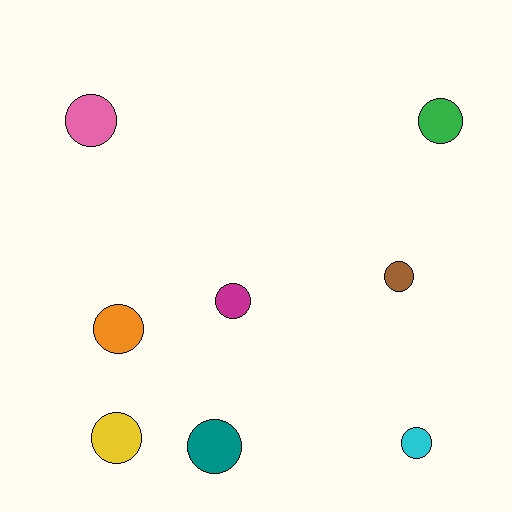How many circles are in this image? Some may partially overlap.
There are 8 circles.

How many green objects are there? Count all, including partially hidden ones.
There is 1 green object.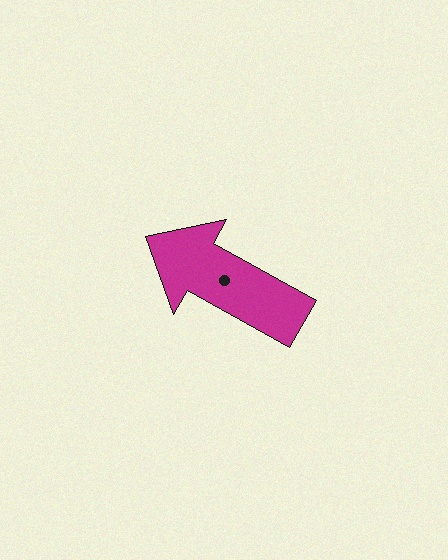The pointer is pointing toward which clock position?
Roughly 10 o'clock.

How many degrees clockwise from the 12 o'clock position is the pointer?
Approximately 299 degrees.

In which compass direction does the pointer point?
Northwest.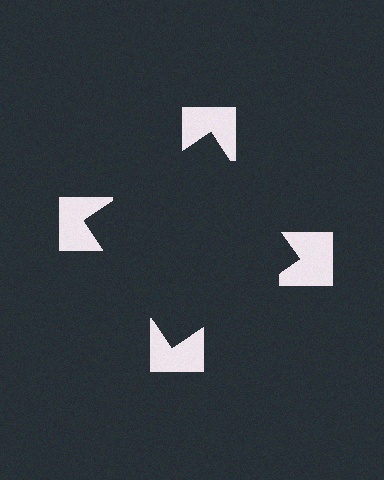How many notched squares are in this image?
There are 4 — one at each vertex of the illusory square.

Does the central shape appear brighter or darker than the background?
It typically appears slightly darker than the background, even though no actual brightness change is drawn.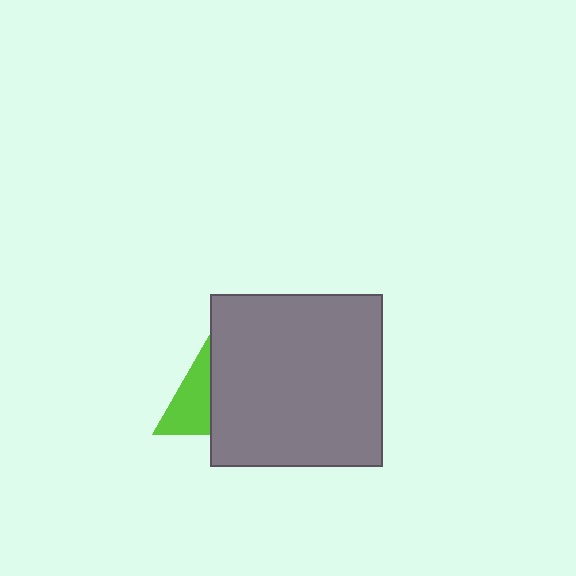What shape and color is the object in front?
The object in front is a gray square.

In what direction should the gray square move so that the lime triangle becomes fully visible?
The gray square should move right. That is the shortest direction to clear the overlap and leave the lime triangle fully visible.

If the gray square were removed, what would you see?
You would see the complete lime triangle.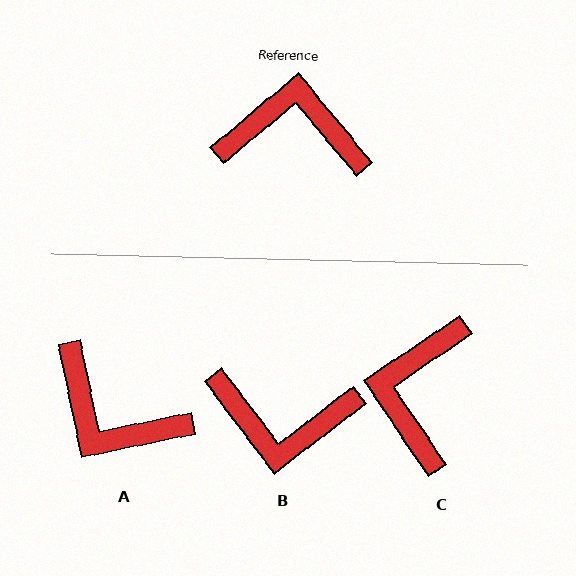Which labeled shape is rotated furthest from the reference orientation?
B, about 177 degrees away.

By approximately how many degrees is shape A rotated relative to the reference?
Approximately 152 degrees counter-clockwise.